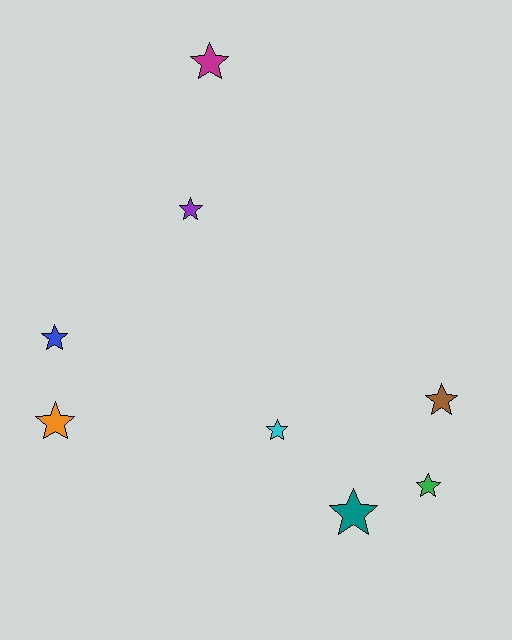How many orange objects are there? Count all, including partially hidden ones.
There is 1 orange object.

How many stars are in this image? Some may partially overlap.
There are 8 stars.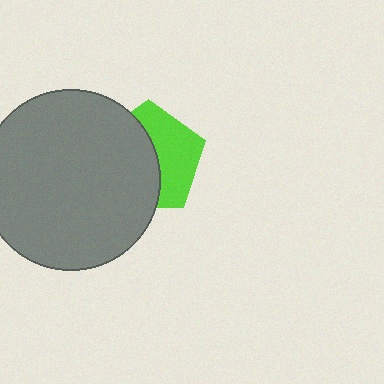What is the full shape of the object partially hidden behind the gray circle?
The partially hidden object is a lime pentagon.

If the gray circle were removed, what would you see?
You would see the complete lime pentagon.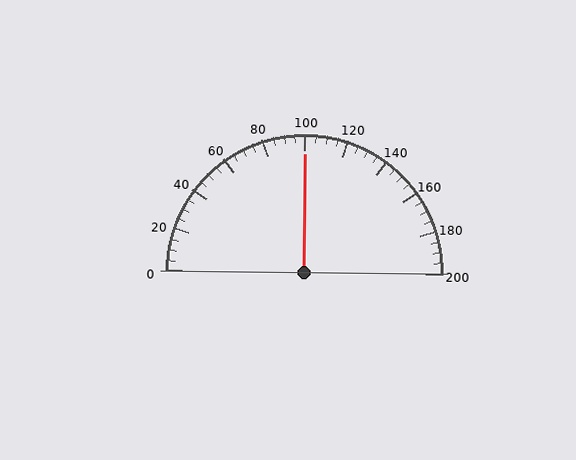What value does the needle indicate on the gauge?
The needle indicates approximately 100.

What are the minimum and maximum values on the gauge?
The gauge ranges from 0 to 200.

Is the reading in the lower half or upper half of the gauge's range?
The reading is in the upper half of the range (0 to 200).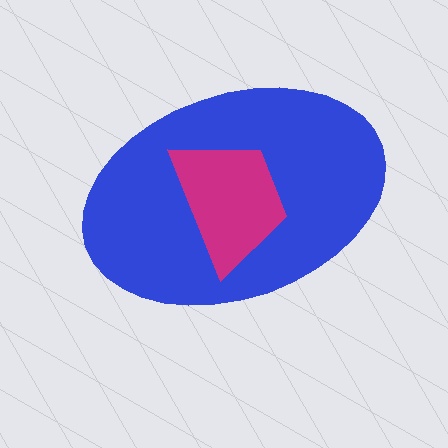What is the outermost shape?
The blue ellipse.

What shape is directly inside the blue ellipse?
The magenta trapezoid.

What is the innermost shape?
The magenta trapezoid.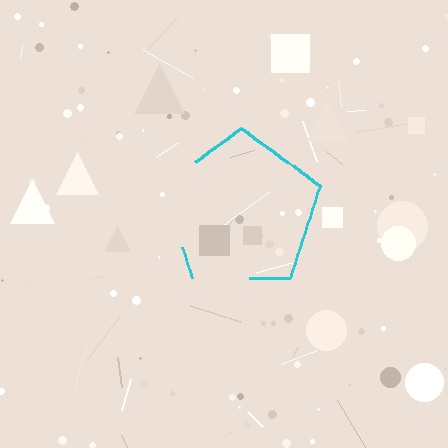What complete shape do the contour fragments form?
The contour fragments form a pentagon.